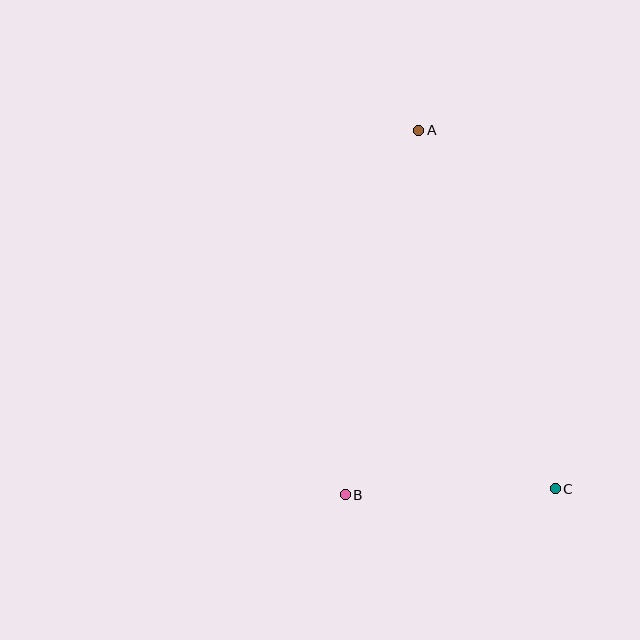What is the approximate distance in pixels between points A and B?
The distance between A and B is approximately 372 pixels.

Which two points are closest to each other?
Points B and C are closest to each other.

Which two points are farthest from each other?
Points A and C are farthest from each other.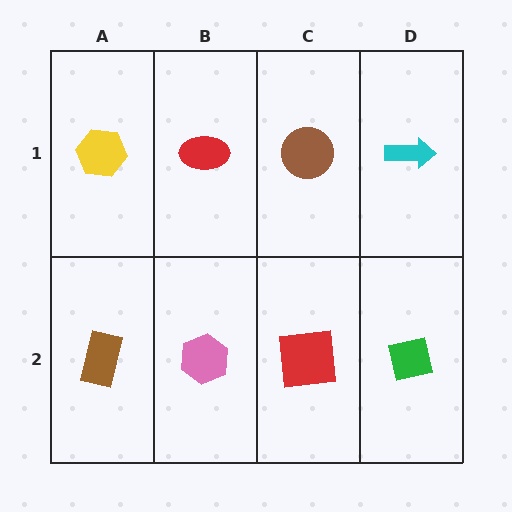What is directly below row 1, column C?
A red square.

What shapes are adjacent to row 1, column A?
A brown rectangle (row 2, column A), a red ellipse (row 1, column B).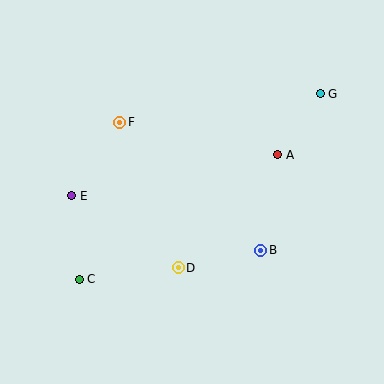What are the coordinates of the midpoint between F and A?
The midpoint between F and A is at (199, 138).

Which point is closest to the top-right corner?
Point G is closest to the top-right corner.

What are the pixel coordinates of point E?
Point E is at (72, 196).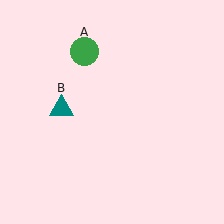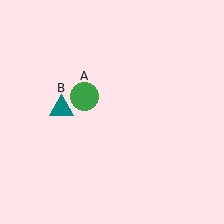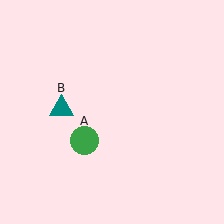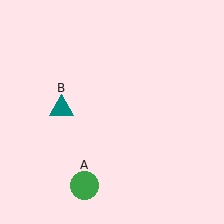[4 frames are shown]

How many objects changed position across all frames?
1 object changed position: green circle (object A).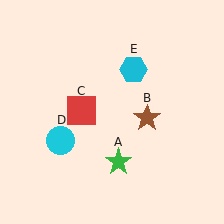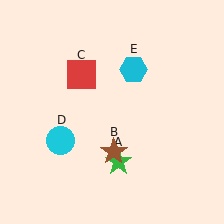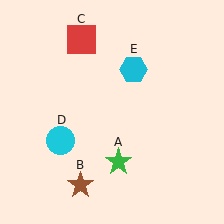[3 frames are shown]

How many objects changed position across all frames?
2 objects changed position: brown star (object B), red square (object C).